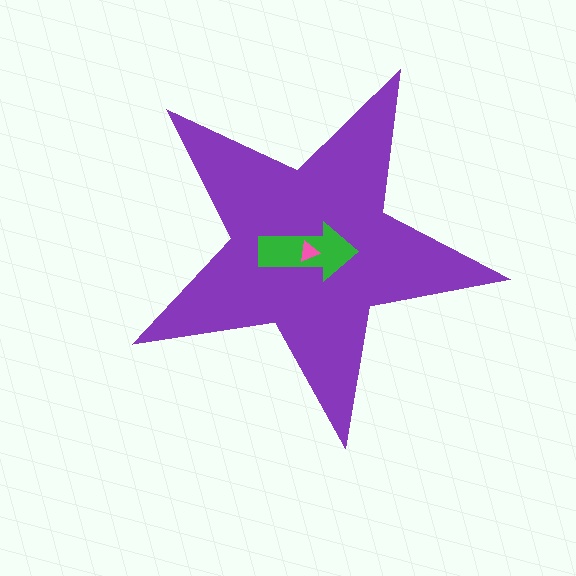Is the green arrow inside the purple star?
Yes.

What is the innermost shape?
The pink triangle.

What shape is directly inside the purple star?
The green arrow.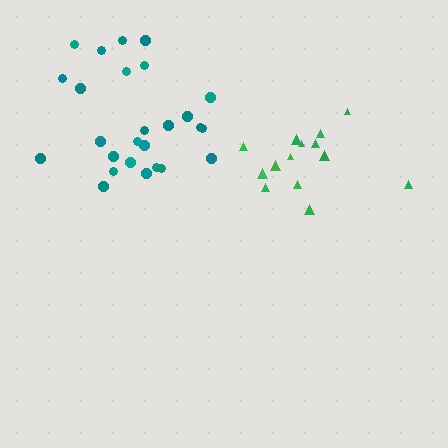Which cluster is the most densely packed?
Green.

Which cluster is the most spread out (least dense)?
Teal.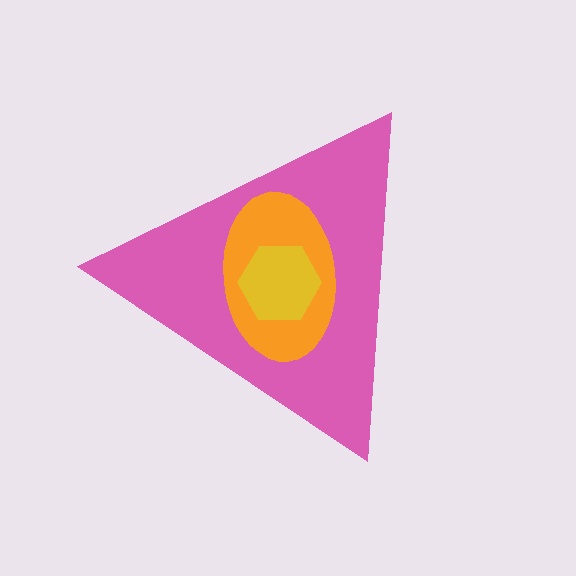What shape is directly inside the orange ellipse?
The yellow hexagon.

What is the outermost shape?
The pink triangle.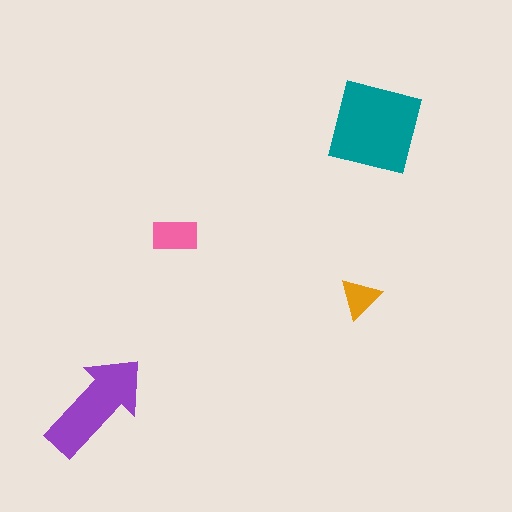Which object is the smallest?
The orange triangle.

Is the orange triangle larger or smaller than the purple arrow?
Smaller.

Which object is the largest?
The teal square.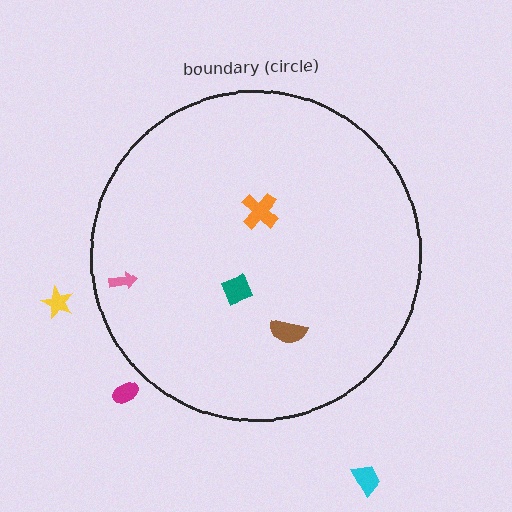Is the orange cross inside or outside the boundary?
Inside.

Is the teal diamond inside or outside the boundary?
Inside.